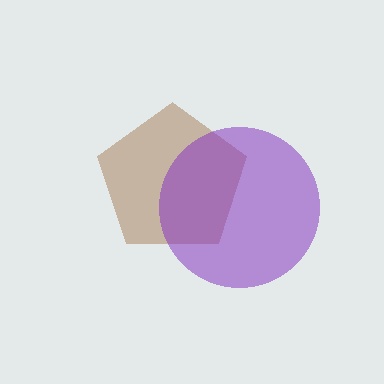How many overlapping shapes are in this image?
There are 2 overlapping shapes in the image.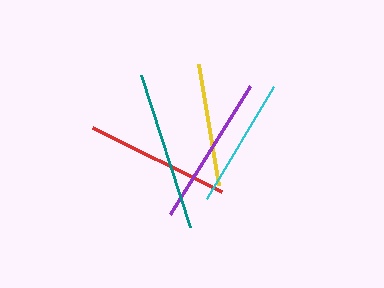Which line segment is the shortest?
The yellow line is the shortest at approximately 123 pixels.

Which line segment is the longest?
The teal line is the longest at approximately 160 pixels.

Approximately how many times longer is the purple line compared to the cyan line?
The purple line is approximately 1.2 times the length of the cyan line.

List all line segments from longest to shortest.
From longest to shortest: teal, purple, red, cyan, yellow.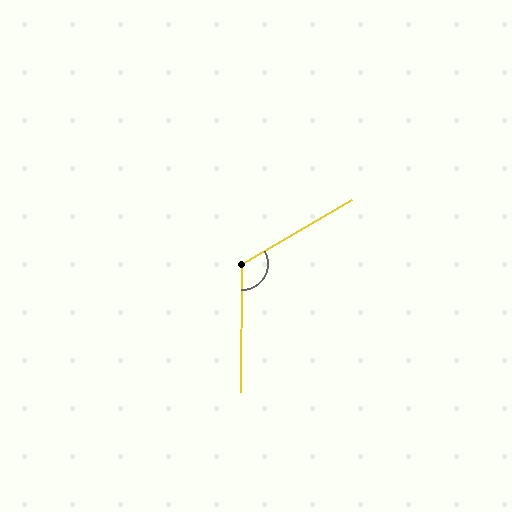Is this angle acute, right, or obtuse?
It is obtuse.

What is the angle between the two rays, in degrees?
Approximately 121 degrees.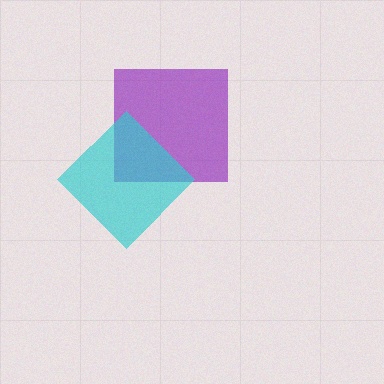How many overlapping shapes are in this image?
There are 2 overlapping shapes in the image.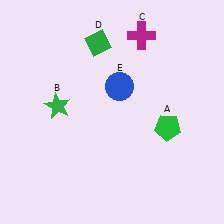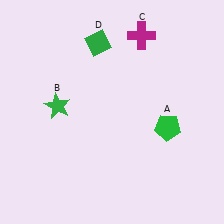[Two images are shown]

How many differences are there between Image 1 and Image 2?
There is 1 difference between the two images.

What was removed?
The blue circle (E) was removed in Image 2.